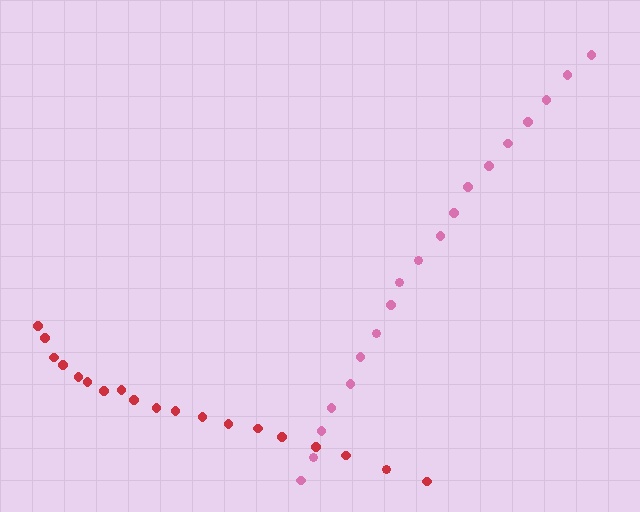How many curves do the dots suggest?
There are 2 distinct paths.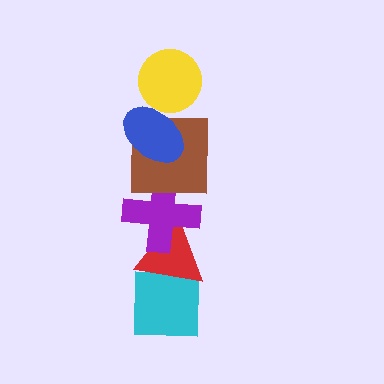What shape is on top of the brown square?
The blue ellipse is on top of the brown square.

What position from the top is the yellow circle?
The yellow circle is 1st from the top.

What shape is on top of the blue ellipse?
The yellow circle is on top of the blue ellipse.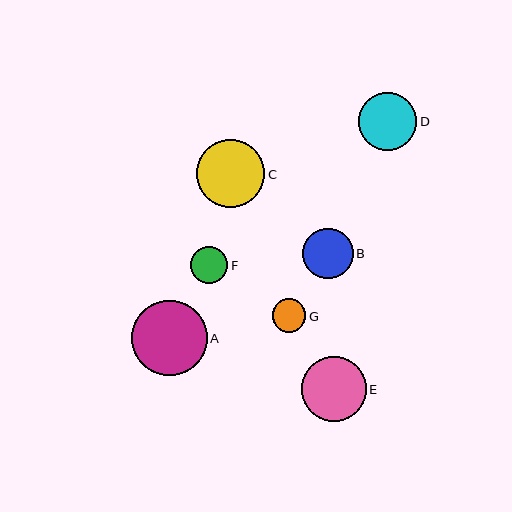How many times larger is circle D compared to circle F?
Circle D is approximately 1.5 times the size of circle F.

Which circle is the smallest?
Circle G is the smallest with a size of approximately 34 pixels.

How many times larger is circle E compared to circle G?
Circle E is approximately 1.9 times the size of circle G.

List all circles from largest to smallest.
From largest to smallest: A, C, E, D, B, F, G.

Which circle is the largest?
Circle A is the largest with a size of approximately 76 pixels.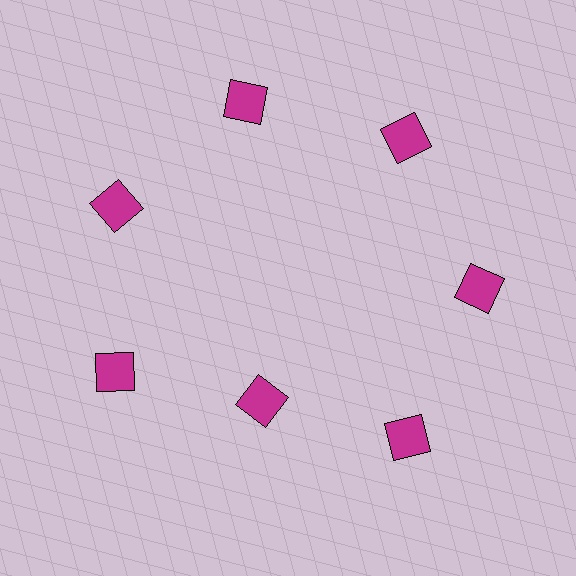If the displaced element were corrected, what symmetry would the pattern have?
It would have 7-fold rotational symmetry — the pattern would map onto itself every 51 degrees.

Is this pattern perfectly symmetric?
No. The 7 magenta squares are arranged in a ring, but one element near the 6 o'clock position is pulled inward toward the center, breaking the 7-fold rotational symmetry.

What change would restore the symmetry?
The symmetry would be restored by moving it outward, back onto the ring so that all 7 squares sit at equal angles and equal distance from the center.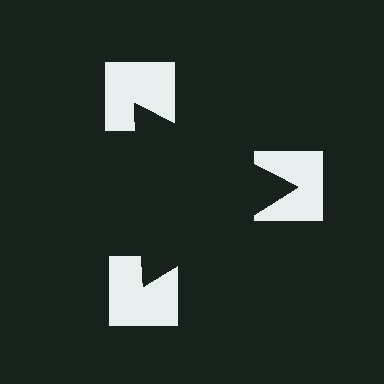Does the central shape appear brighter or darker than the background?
It typically appears slightly darker than the background, even though no actual brightness change is drawn.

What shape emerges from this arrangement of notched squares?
An illusory triangle — its edges are inferred from the aligned wedge cuts in the notched squares, not physically drawn.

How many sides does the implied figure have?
3 sides.